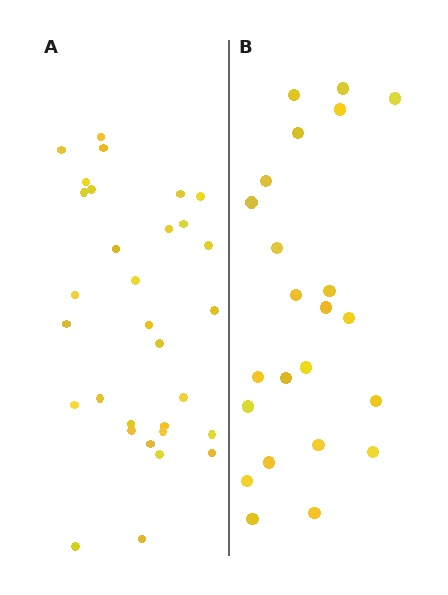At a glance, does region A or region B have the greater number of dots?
Region A (the left region) has more dots.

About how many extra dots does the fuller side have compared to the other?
Region A has roughly 8 or so more dots than region B.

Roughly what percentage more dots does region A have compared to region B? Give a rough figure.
About 35% more.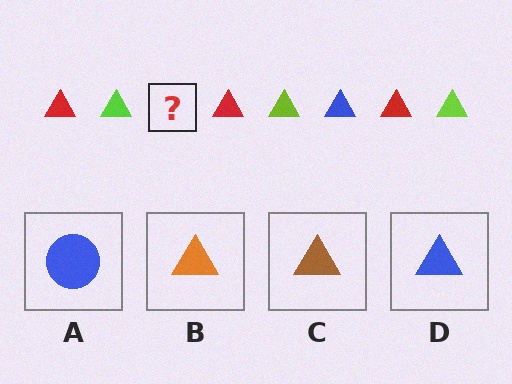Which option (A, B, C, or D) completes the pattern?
D.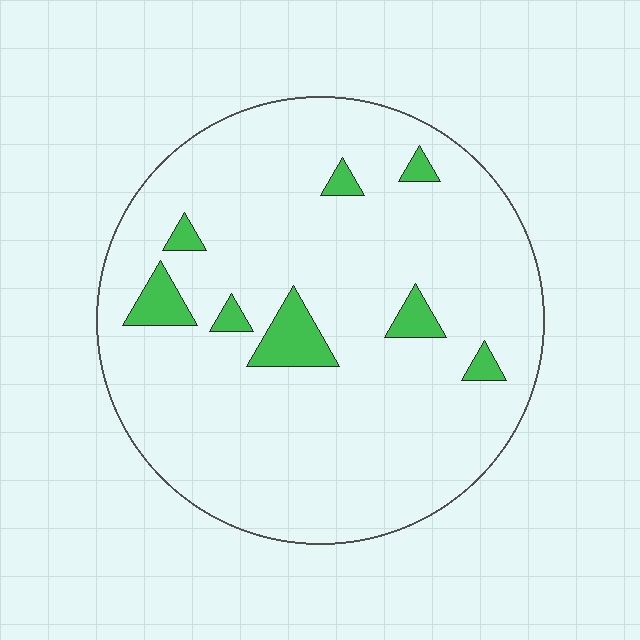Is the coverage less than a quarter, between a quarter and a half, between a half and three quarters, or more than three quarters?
Less than a quarter.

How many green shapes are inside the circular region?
8.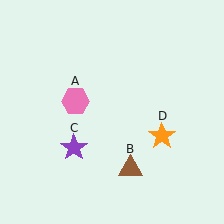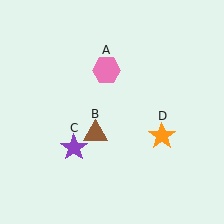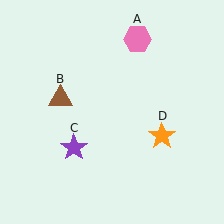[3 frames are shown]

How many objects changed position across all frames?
2 objects changed position: pink hexagon (object A), brown triangle (object B).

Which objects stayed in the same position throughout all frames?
Purple star (object C) and orange star (object D) remained stationary.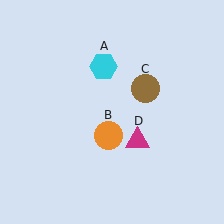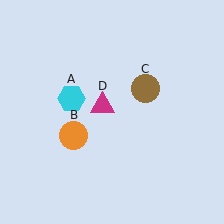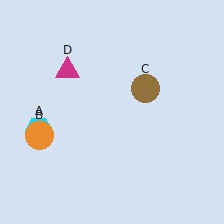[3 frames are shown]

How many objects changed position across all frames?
3 objects changed position: cyan hexagon (object A), orange circle (object B), magenta triangle (object D).